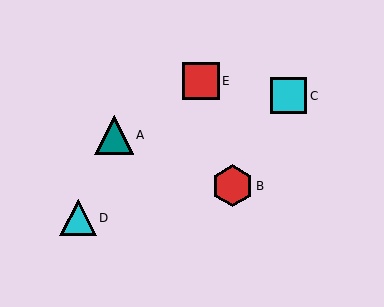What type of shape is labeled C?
Shape C is a cyan square.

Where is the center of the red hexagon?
The center of the red hexagon is at (232, 186).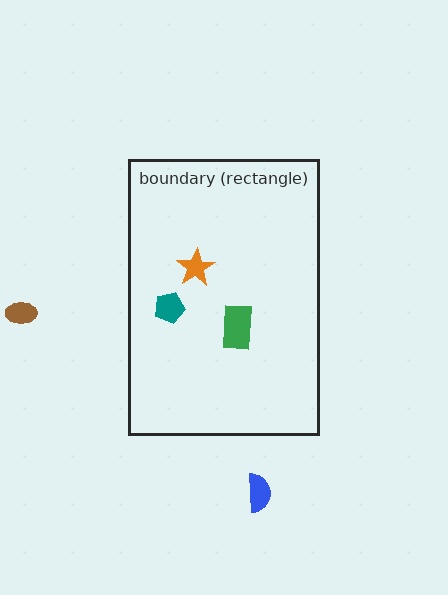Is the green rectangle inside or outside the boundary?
Inside.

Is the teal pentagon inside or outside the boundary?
Inside.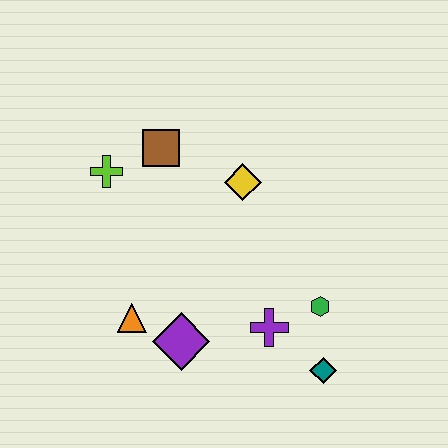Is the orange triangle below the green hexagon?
Yes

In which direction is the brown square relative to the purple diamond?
The brown square is above the purple diamond.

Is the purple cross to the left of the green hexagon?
Yes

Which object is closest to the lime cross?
The brown square is closest to the lime cross.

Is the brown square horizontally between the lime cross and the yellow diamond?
Yes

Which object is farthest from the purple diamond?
The brown square is farthest from the purple diamond.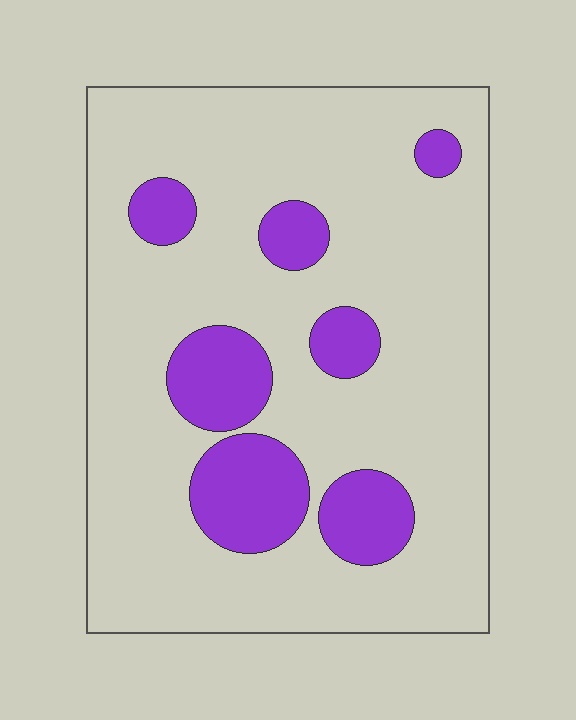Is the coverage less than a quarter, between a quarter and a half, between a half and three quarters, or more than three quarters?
Less than a quarter.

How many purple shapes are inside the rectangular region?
7.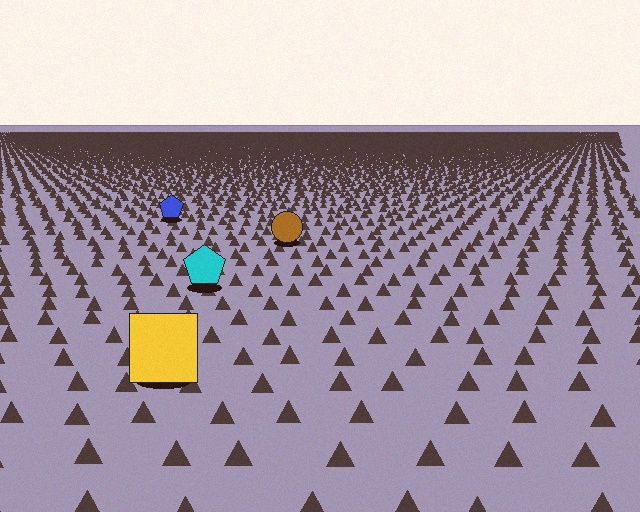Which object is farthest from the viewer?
The blue pentagon is farthest from the viewer. It appears smaller and the ground texture around it is denser.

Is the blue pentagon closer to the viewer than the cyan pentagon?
No. The cyan pentagon is closer — you can tell from the texture gradient: the ground texture is coarser near it.